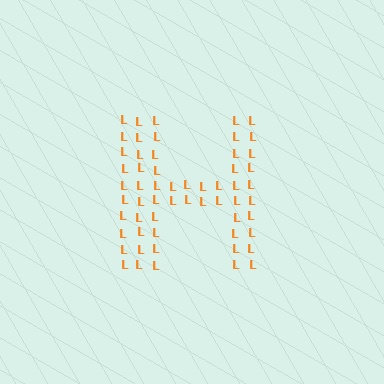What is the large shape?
The large shape is the letter H.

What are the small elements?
The small elements are letter L's.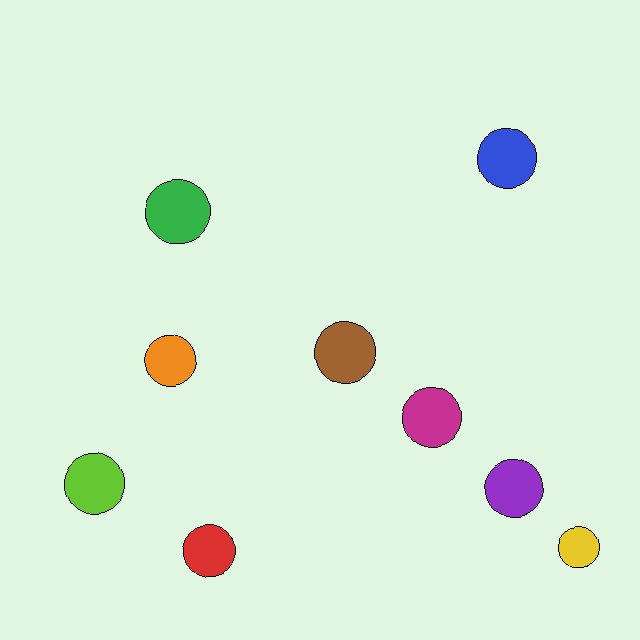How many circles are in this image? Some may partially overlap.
There are 9 circles.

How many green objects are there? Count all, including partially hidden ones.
There is 1 green object.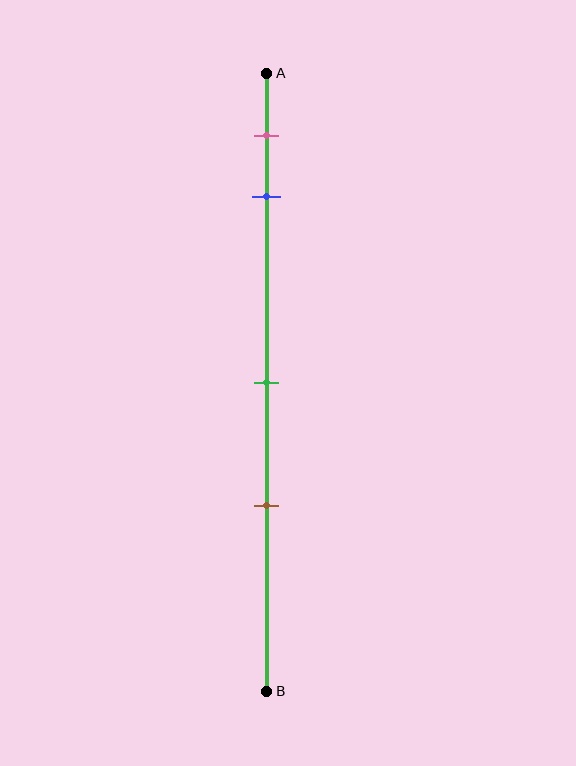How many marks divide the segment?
There are 4 marks dividing the segment.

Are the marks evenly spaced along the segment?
No, the marks are not evenly spaced.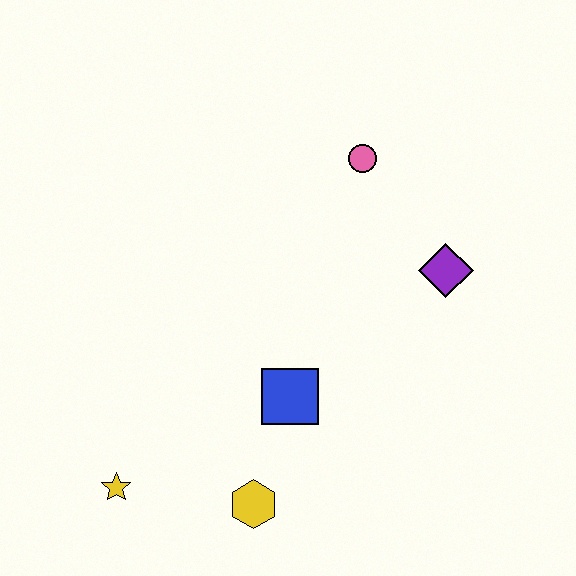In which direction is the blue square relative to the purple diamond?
The blue square is to the left of the purple diamond.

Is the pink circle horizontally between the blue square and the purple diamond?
Yes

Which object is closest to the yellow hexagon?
The blue square is closest to the yellow hexagon.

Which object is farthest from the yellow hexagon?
The pink circle is farthest from the yellow hexagon.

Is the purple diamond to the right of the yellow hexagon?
Yes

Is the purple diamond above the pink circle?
No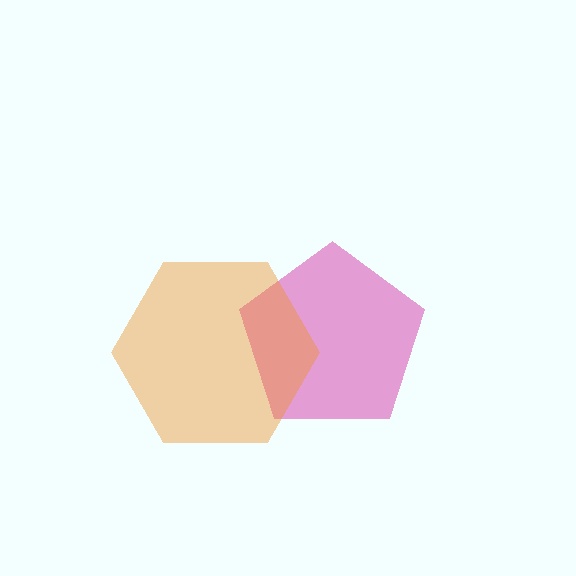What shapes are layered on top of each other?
The layered shapes are: a pink pentagon, an orange hexagon.